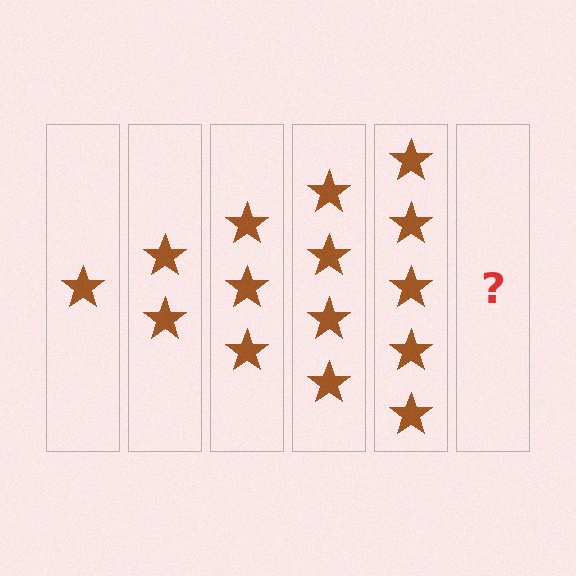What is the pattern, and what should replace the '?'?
The pattern is that each step adds one more star. The '?' should be 6 stars.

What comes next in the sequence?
The next element should be 6 stars.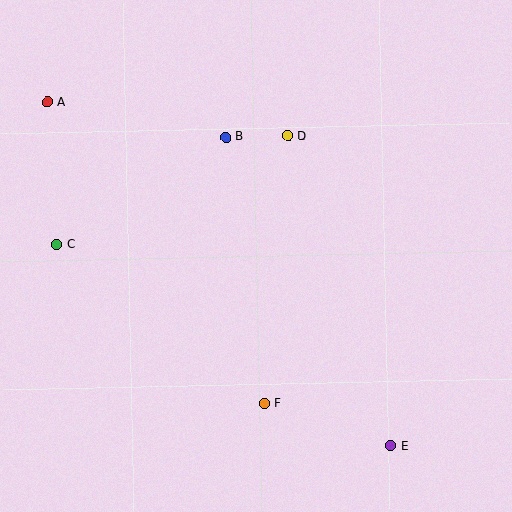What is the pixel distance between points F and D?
The distance between F and D is 268 pixels.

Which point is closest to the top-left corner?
Point A is closest to the top-left corner.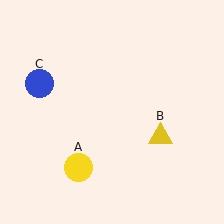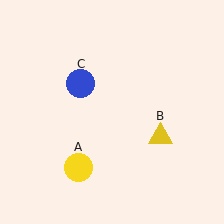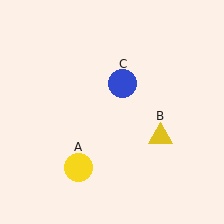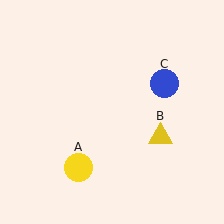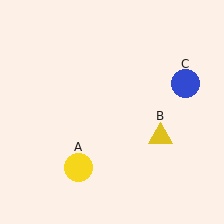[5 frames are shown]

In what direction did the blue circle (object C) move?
The blue circle (object C) moved right.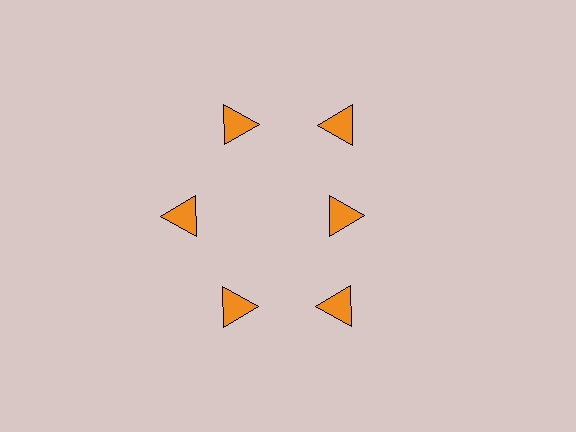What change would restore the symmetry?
The symmetry would be restored by moving it outward, back onto the ring so that all 6 triangles sit at equal angles and equal distance from the center.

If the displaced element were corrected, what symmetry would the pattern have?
It would have 6-fold rotational symmetry — the pattern would map onto itself every 60 degrees.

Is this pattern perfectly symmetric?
No. The 6 orange triangles are arranged in a ring, but one element near the 3 o'clock position is pulled inward toward the center, breaking the 6-fold rotational symmetry.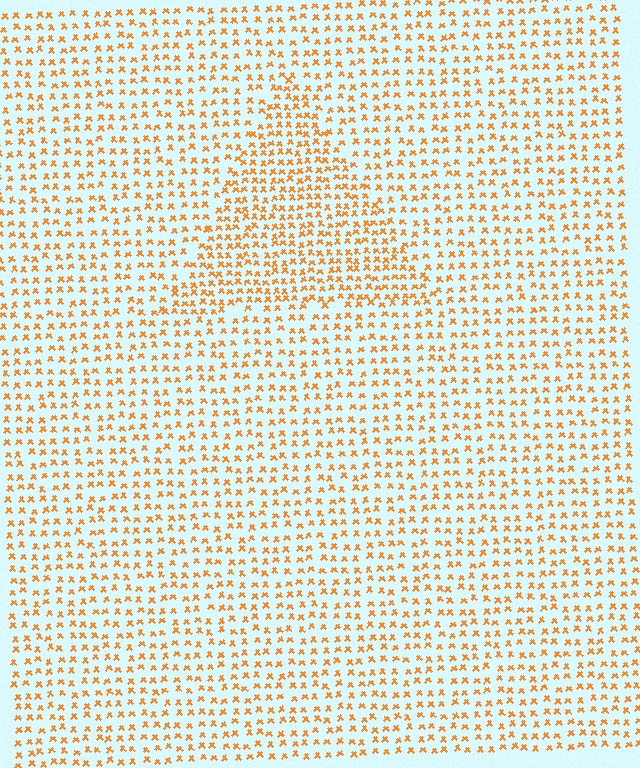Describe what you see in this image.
The image contains small orange elements arranged at two different densities. A triangle-shaped region is visible where the elements are more densely packed than the surrounding area.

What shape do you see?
I see a triangle.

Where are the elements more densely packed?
The elements are more densely packed inside the triangle boundary.